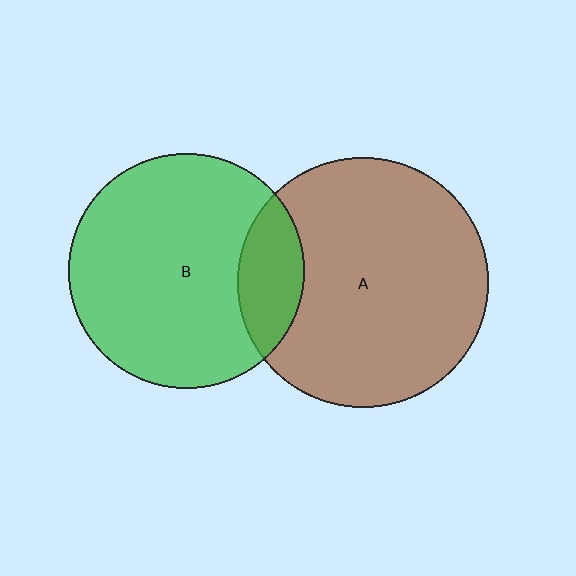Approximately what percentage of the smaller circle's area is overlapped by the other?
Approximately 15%.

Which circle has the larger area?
Circle A (brown).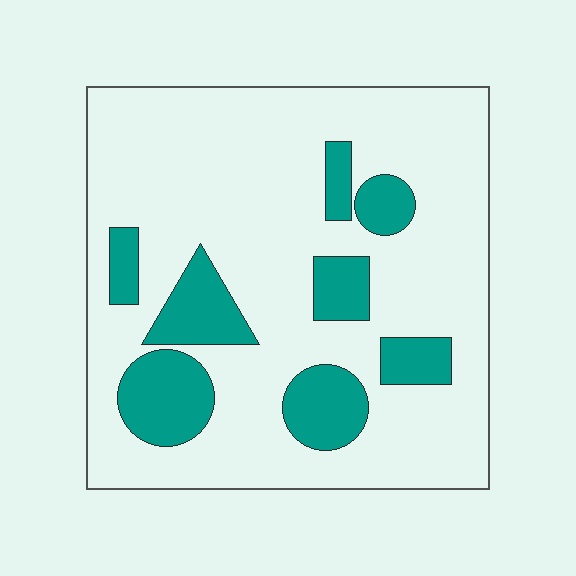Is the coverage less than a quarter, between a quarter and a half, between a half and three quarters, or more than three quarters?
Less than a quarter.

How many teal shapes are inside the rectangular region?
8.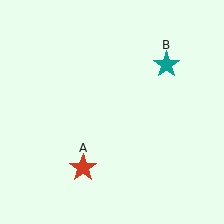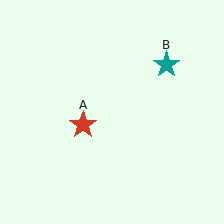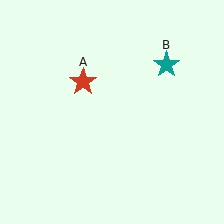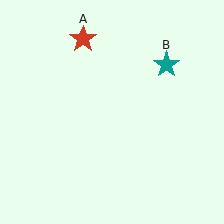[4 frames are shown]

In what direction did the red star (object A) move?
The red star (object A) moved up.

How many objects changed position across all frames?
1 object changed position: red star (object A).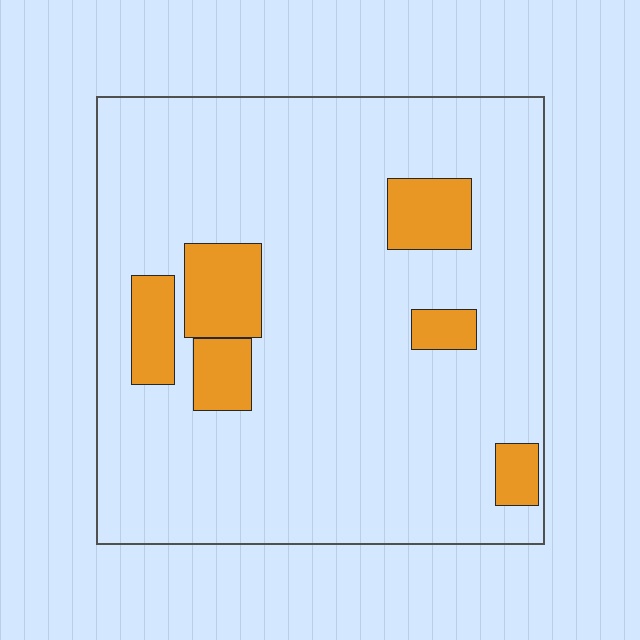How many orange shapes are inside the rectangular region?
6.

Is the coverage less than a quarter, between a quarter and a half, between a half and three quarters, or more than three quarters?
Less than a quarter.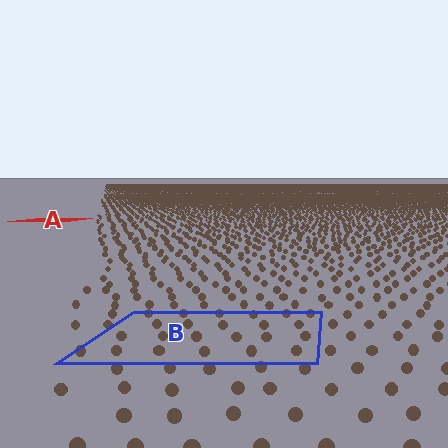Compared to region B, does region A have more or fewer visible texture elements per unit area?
Region A has more texture elements per unit area — they are packed more densely because it is farther away.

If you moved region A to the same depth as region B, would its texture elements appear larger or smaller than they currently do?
They would appear larger. At a closer depth, the same texture elements are projected at a bigger on-screen size.